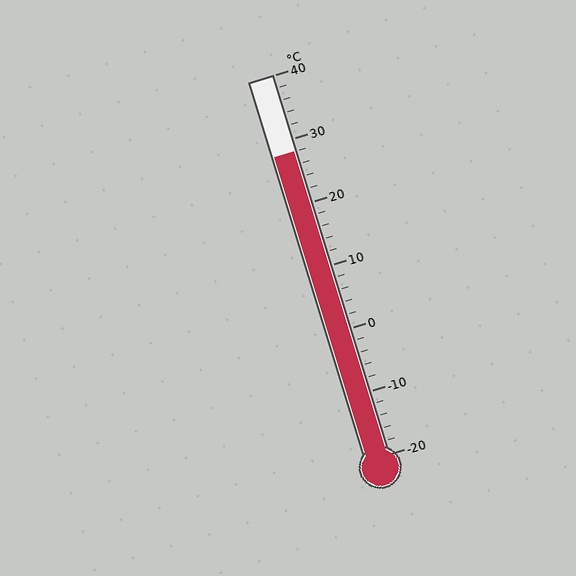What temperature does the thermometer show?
The thermometer shows approximately 28°C.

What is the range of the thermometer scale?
The thermometer scale ranges from -20°C to 40°C.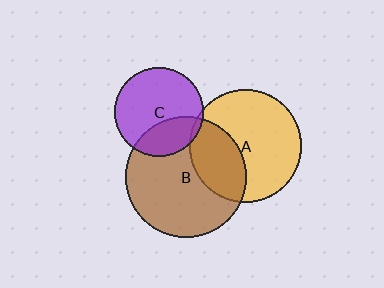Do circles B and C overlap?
Yes.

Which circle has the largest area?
Circle B (brown).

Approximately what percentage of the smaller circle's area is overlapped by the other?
Approximately 30%.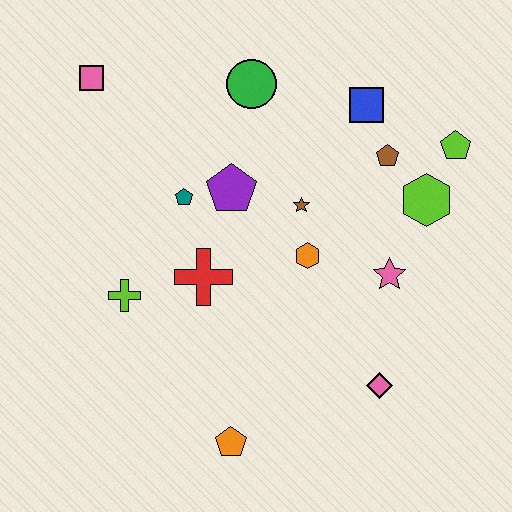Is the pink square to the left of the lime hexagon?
Yes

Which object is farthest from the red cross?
The lime pentagon is farthest from the red cross.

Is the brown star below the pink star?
No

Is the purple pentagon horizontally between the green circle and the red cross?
Yes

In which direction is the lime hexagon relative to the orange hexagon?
The lime hexagon is to the right of the orange hexagon.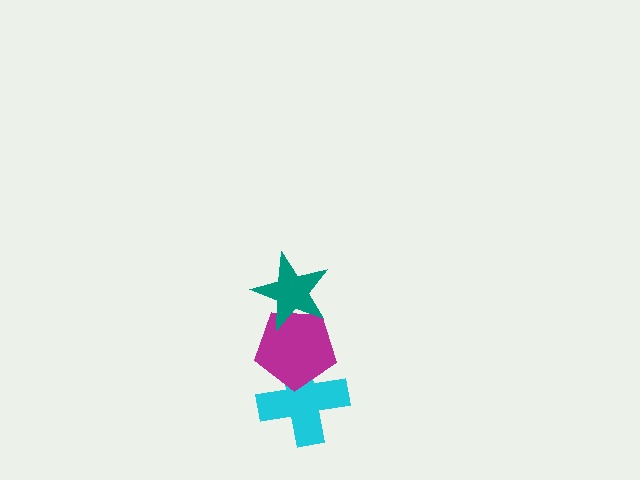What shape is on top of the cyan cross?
The magenta pentagon is on top of the cyan cross.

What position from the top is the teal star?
The teal star is 1st from the top.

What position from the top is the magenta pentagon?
The magenta pentagon is 2nd from the top.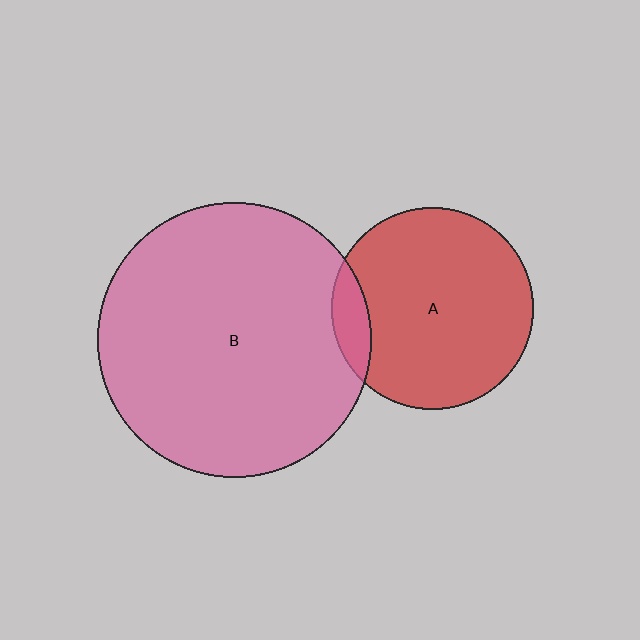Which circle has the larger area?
Circle B (pink).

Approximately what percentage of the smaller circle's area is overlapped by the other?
Approximately 10%.